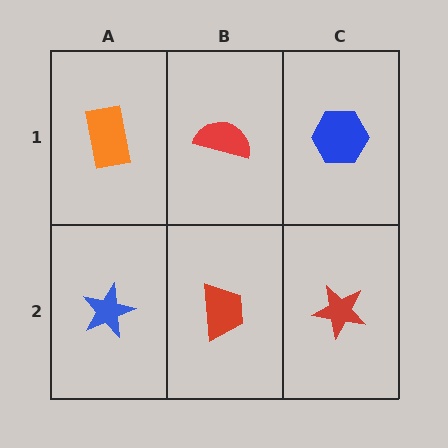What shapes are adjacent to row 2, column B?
A red semicircle (row 1, column B), a blue star (row 2, column A), a red star (row 2, column C).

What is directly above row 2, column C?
A blue hexagon.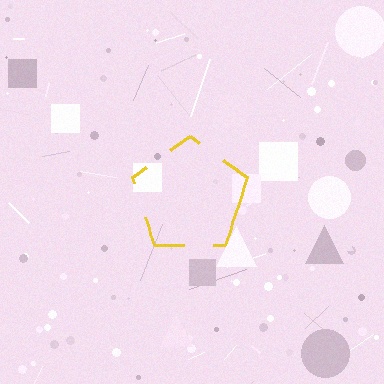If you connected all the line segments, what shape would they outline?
They would outline a pentagon.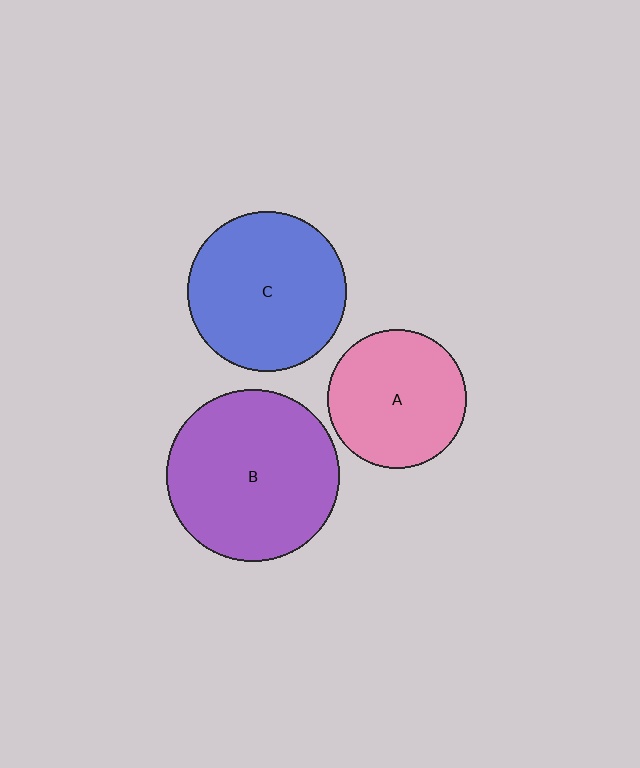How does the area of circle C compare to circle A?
Approximately 1.3 times.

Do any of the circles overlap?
No, none of the circles overlap.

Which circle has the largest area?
Circle B (purple).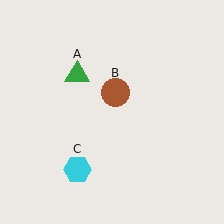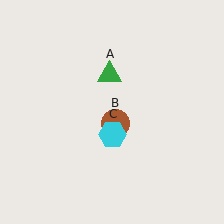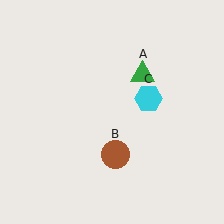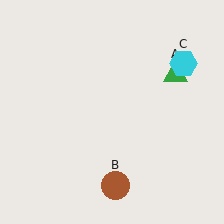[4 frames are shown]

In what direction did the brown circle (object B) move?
The brown circle (object B) moved down.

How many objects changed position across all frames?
3 objects changed position: green triangle (object A), brown circle (object B), cyan hexagon (object C).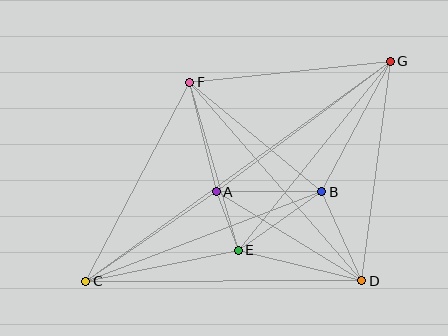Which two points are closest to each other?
Points A and E are closest to each other.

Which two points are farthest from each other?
Points C and G are farthest from each other.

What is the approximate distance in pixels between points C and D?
The distance between C and D is approximately 276 pixels.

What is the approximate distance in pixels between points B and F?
The distance between B and F is approximately 171 pixels.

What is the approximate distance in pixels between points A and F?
The distance between A and F is approximately 113 pixels.